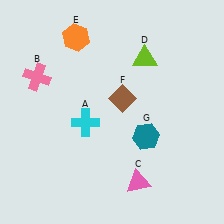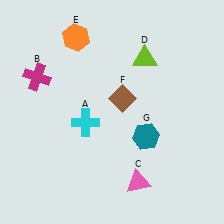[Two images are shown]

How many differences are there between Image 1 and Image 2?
There is 1 difference between the two images.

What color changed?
The cross (B) changed from pink in Image 1 to magenta in Image 2.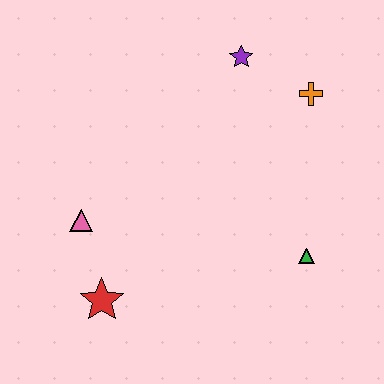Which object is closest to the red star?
The pink triangle is closest to the red star.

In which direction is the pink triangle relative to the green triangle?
The pink triangle is to the left of the green triangle.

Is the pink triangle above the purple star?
No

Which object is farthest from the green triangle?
The pink triangle is farthest from the green triangle.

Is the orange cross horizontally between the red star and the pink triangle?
No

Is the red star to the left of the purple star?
Yes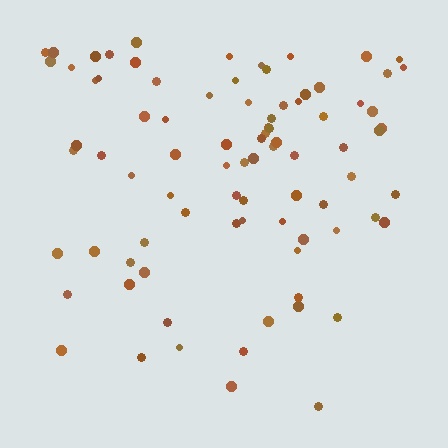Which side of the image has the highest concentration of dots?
The top.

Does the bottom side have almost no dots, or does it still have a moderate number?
Still a moderate number, just noticeably fewer than the top.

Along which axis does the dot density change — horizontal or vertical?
Vertical.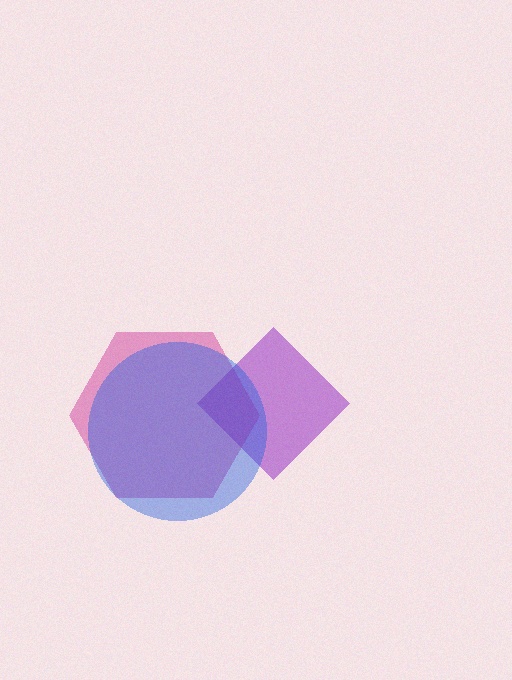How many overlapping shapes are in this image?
There are 3 overlapping shapes in the image.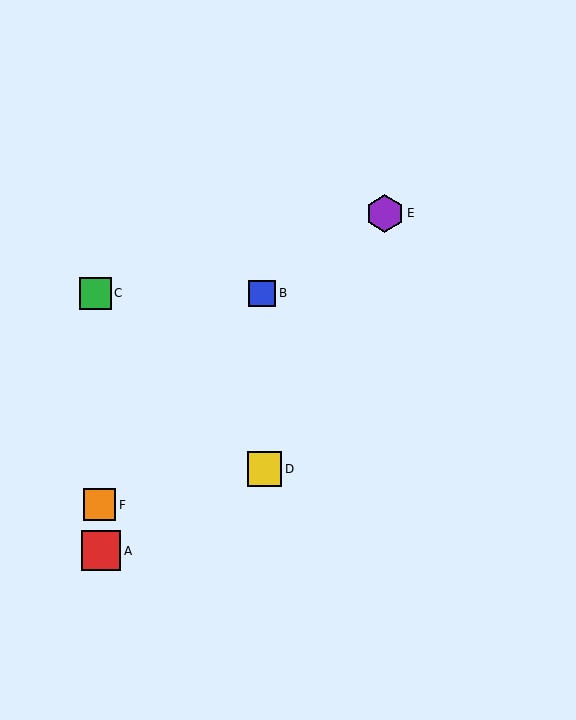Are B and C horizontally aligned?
Yes, both are at y≈293.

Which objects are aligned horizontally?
Objects B, C are aligned horizontally.